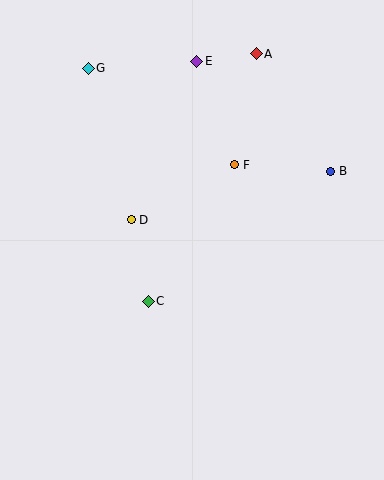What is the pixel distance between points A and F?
The distance between A and F is 113 pixels.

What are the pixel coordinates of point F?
Point F is at (235, 165).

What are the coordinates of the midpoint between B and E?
The midpoint between B and E is at (264, 116).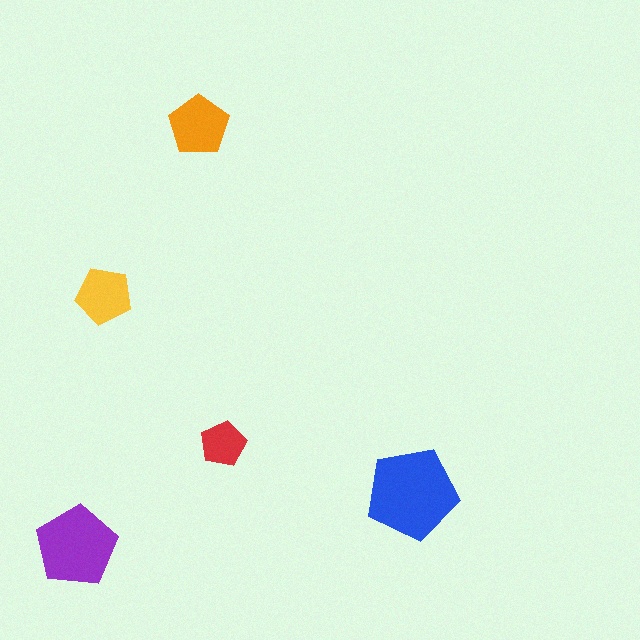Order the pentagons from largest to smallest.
the blue one, the purple one, the orange one, the yellow one, the red one.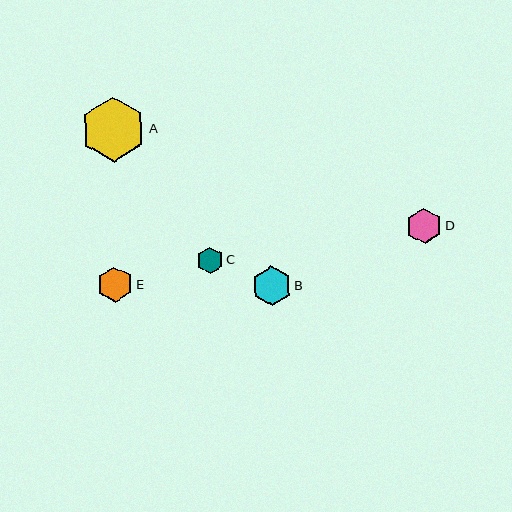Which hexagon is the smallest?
Hexagon C is the smallest with a size of approximately 27 pixels.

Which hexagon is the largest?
Hexagon A is the largest with a size of approximately 65 pixels.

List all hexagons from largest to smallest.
From largest to smallest: A, B, E, D, C.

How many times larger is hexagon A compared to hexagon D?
Hexagon A is approximately 1.8 times the size of hexagon D.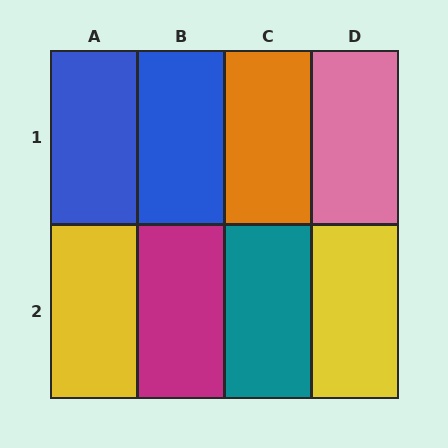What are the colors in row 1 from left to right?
Blue, blue, orange, pink.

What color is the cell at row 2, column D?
Yellow.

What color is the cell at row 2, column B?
Magenta.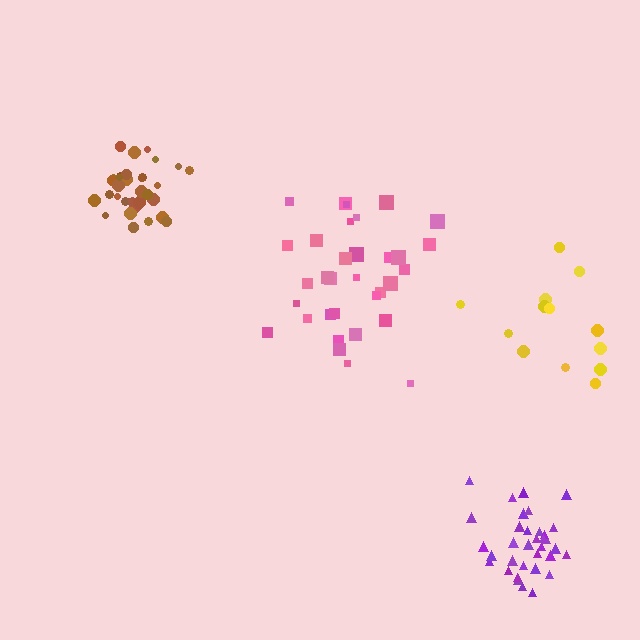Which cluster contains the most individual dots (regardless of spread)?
Purple (34).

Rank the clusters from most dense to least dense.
brown, purple, pink, yellow.